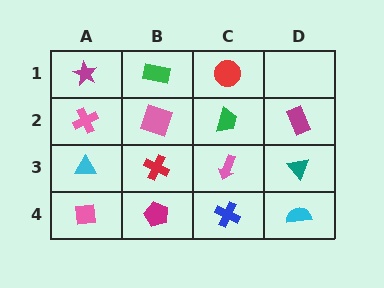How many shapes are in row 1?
3 shapes.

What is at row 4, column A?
A pink square.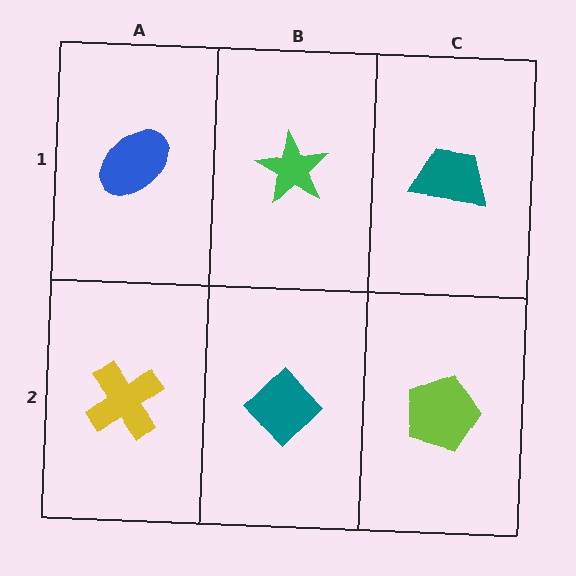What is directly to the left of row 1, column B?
A blue ellipse.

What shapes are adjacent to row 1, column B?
A teal diamond (row 2, column B), a blue ellipse (row 1, column A), a teal trapezoid (row 1, column C).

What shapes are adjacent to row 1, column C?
A lime pentagon (row 2, column C), a green star (row 1, column B).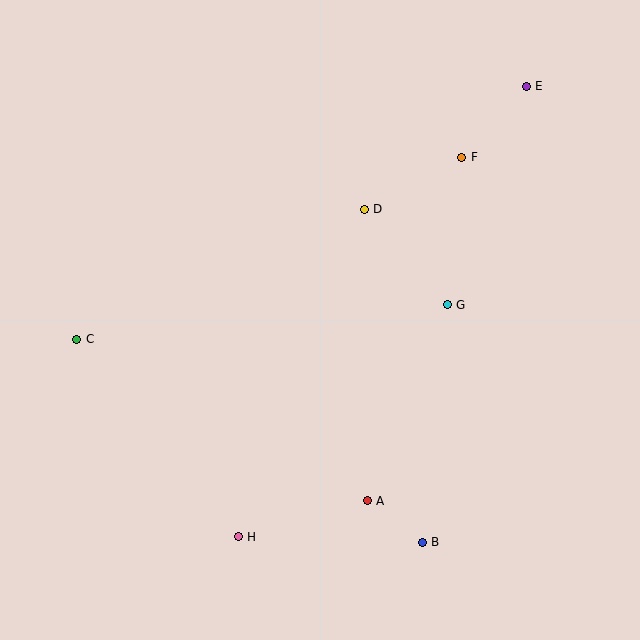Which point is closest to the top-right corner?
Point E is closest to the top-right corner.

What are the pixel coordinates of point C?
Point C is at (77, 339).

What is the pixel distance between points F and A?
The distance between F and A is 357 pixels.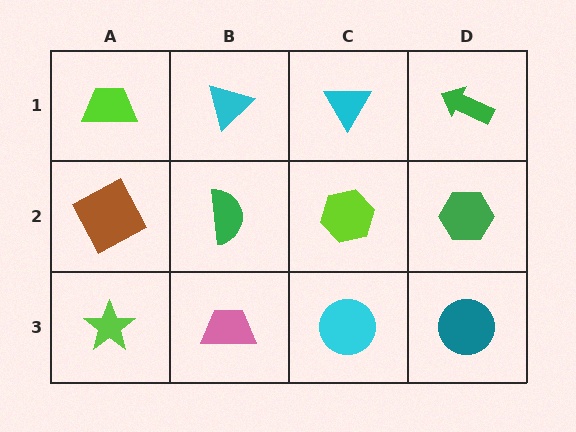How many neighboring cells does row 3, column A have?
2.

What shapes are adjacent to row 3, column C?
A lime hexagon (row 2, column C), a pink trapezoid (row 3, column B), a teal circle (row 3, column D).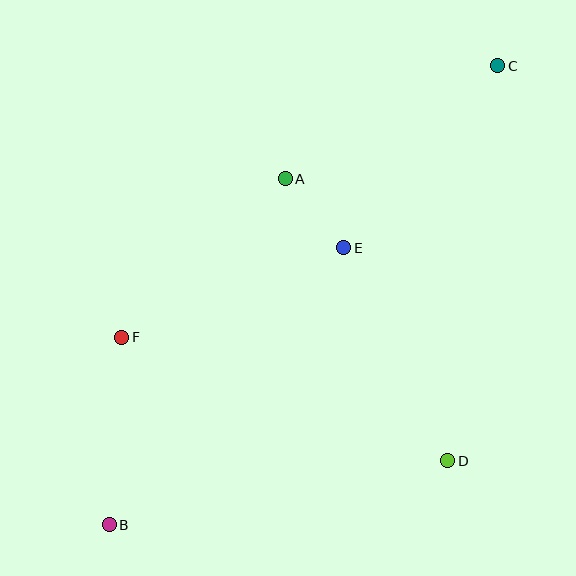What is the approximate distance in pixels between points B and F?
The distance between B and F is approximately 188 pixels.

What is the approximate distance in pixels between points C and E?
The distance between C and E is approximately 238 pixels.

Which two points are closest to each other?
Points A and E are closest to each other.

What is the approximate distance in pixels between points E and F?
The distance between E and F is approximately 240 pixels.